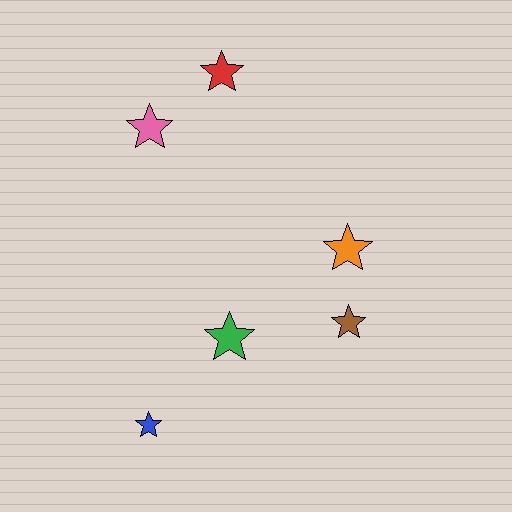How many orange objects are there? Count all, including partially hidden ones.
There is 1 orange object.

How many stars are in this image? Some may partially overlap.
There are 6 stars.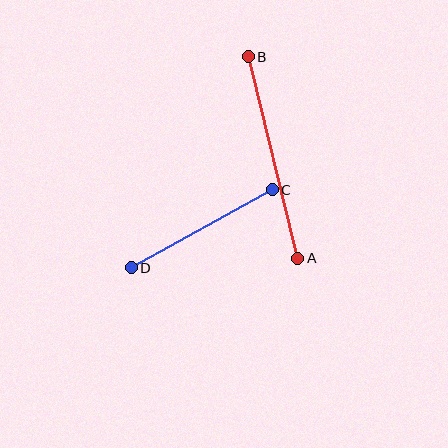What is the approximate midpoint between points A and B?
The midpoint is at approximately (273, 157) pixels.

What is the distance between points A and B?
The distance is approximately 208 pixels.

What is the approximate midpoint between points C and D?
The midpoint is at approximately (202, 229) pixels.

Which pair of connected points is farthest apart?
Points A and B are farthest apart.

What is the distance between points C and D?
The distance is approximately 161 pixels.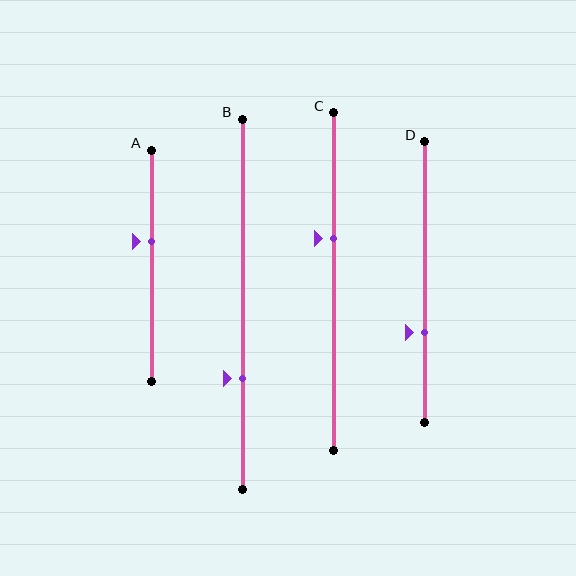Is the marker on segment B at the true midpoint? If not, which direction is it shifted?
No, the marker on segment B is shifted downward by about 20% of the segment length.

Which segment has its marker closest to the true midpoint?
Segment A has its marker closest to the true midpoint.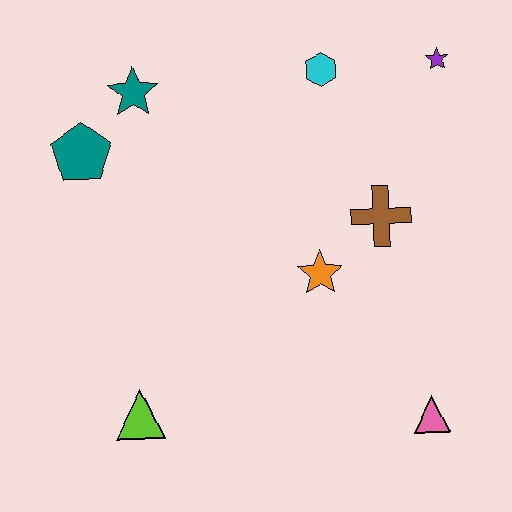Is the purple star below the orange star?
No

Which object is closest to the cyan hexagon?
The purple star is closest to the cyan hexagon.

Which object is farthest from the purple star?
The lime triangle is farthest from the purple star.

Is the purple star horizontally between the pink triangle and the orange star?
No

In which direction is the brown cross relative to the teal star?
The brown cross is to the right of the teal star.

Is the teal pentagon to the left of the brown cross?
Yes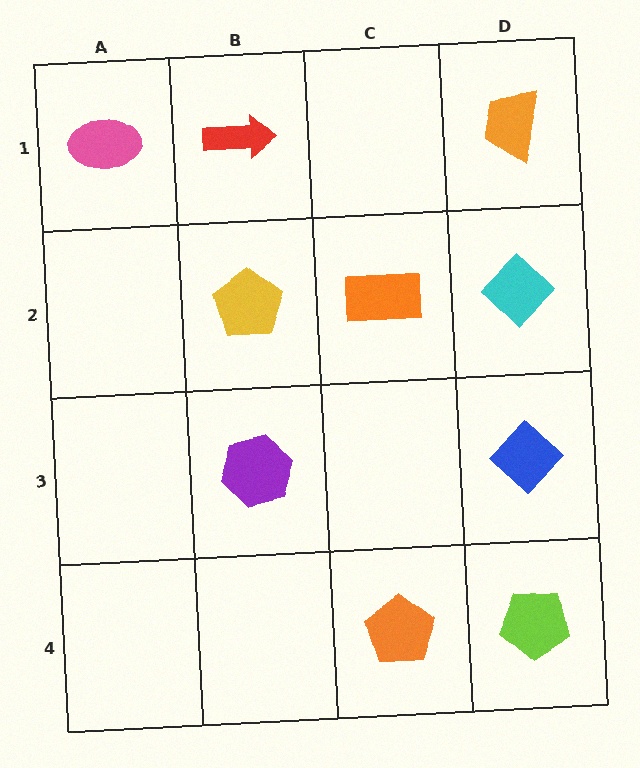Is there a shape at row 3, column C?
No, that cell is empty.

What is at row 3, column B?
A purple hexagon.